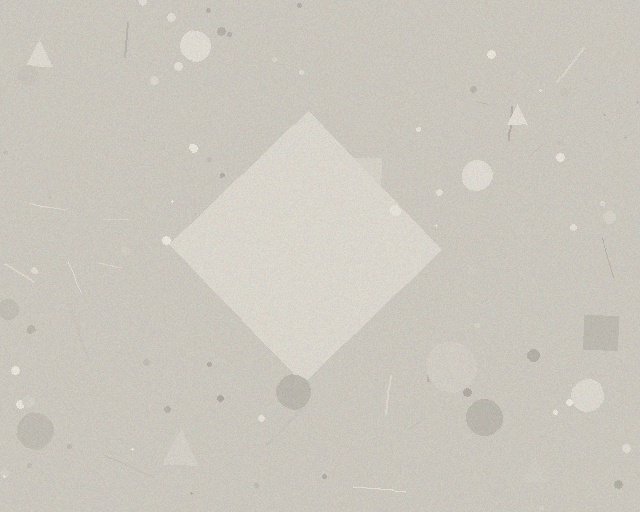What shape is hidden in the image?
A diamond is hidden in the image.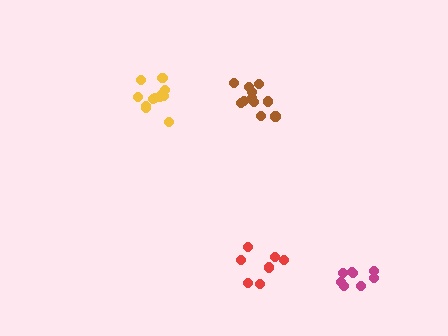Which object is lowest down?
The magenta cluster is bottommost.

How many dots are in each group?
Group 1: 7 dots, Group 2: 12 dots, Group 3: 8 dots, Group 4: 11 dots (38 total).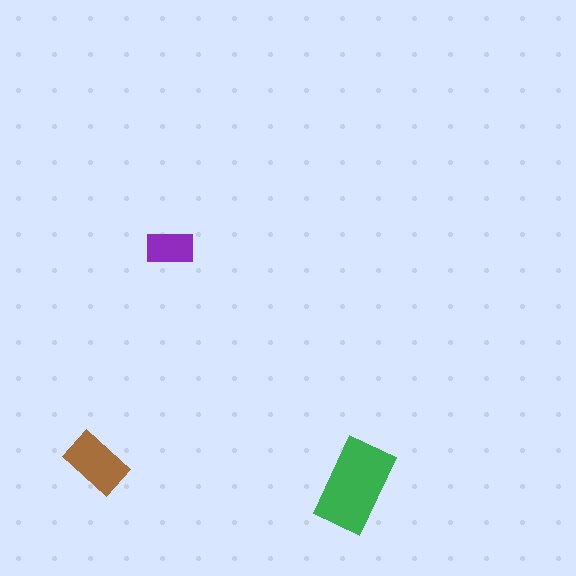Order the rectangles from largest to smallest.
the green one, the brown one, the purple one.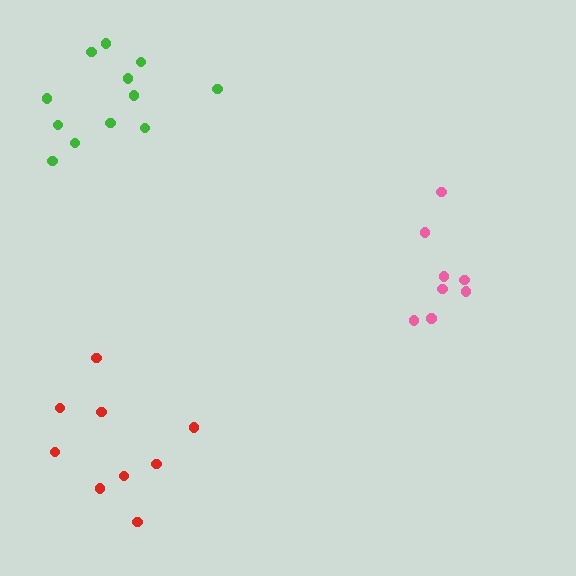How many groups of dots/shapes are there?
There are 3 groups.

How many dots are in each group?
Group 1: 8 dots, Group 2: 12 dots, Group 3: 9 dots (29 total).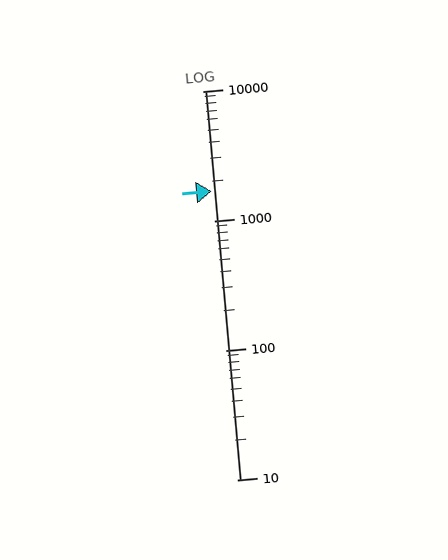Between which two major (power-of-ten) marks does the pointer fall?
The pointer is between 1000 and 10000.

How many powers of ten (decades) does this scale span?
The scale spans 3 decades, from 10 to 10000.